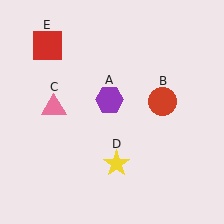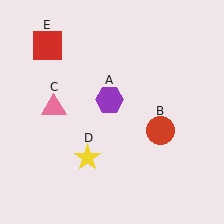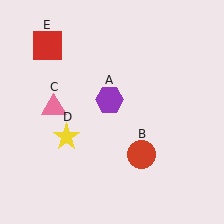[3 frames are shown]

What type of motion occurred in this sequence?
The red circle (object B), yellow star (object D) rotated clockwise around the center of the scene.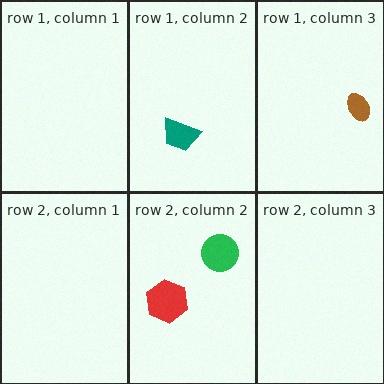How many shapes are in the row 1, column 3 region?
1.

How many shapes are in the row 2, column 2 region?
2.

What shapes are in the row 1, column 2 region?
The teal trapezoid.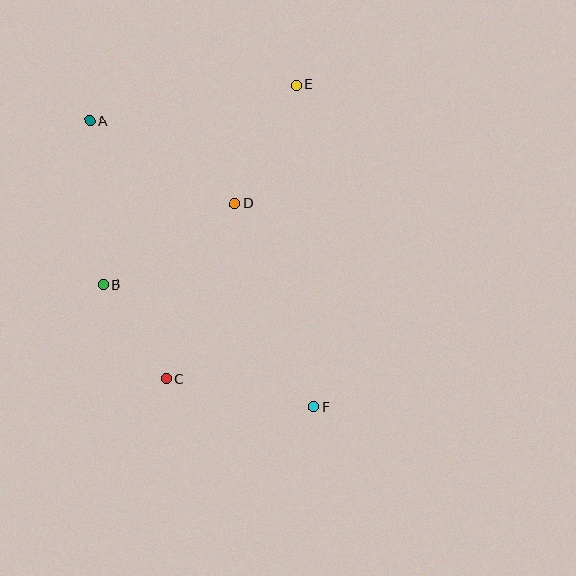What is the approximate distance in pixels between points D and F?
The distance between D and F is approximately 219 pixels.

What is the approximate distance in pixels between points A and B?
The distance between A and B is approximately 164 pixels.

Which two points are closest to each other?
Points B and C are closest to each other.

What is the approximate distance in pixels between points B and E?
The distance between B and E is approximately 278 pixels.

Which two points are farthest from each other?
Points A and F are farthest from each other.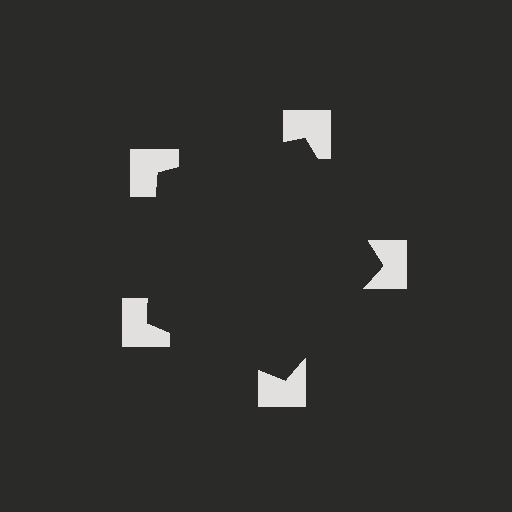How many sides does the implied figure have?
5 sides.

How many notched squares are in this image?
There are 5 — one at each vertex of the illusory pentagon.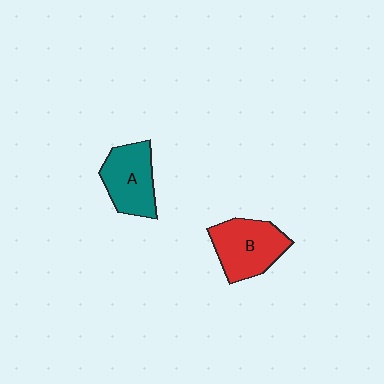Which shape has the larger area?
Shape B (red).